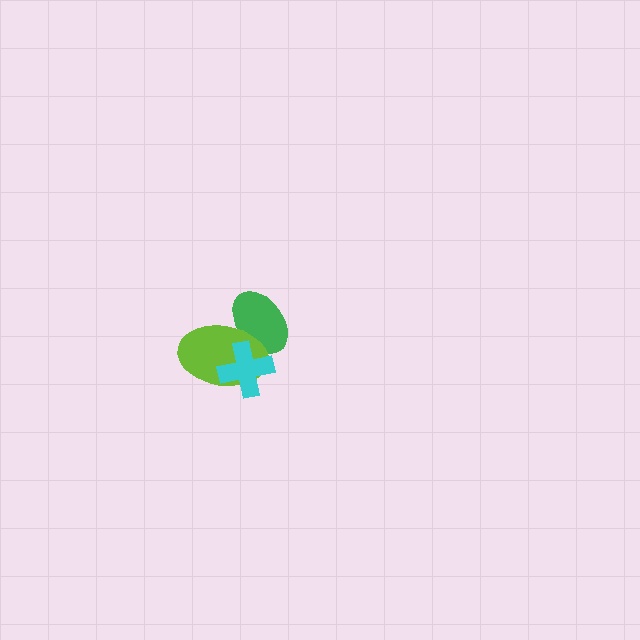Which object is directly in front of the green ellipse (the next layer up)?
The lime ellipse is directly in front of the green ellipse.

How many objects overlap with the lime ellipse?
2 objects overlap with the lime ellipse.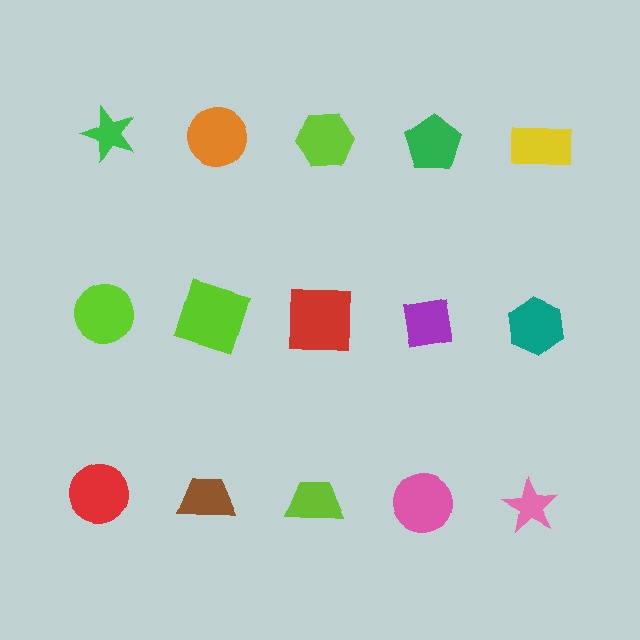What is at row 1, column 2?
An orange circle.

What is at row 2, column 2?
A lime square.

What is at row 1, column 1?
A green star.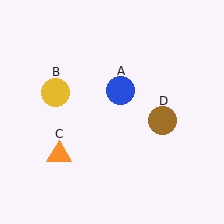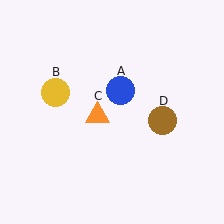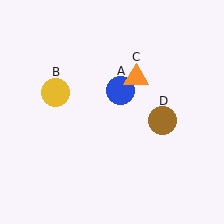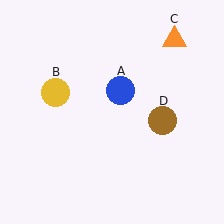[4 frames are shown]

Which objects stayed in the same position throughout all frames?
Blue circle (object A) and yellow circle (object B) and brown circle (object D) remained stationary.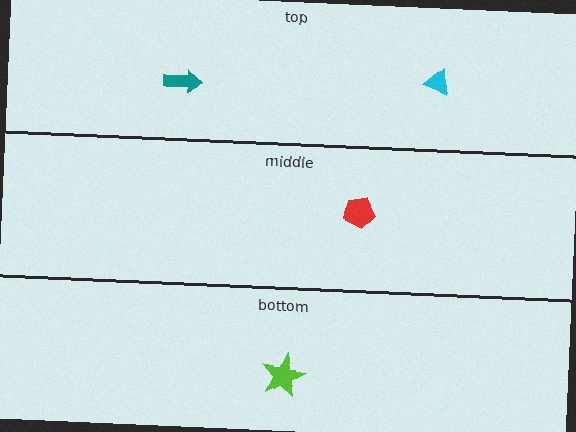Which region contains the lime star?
The bottom region.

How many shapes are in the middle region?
1.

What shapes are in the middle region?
The red pentagon.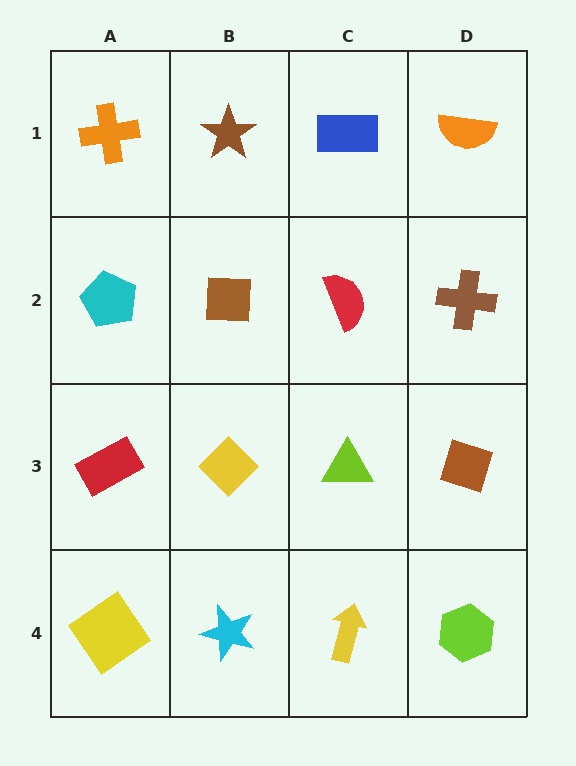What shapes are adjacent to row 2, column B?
A brown star (row 1, column B), a yellow diamond (row 3, column B), a cyan pentagon (row 2, column A), a red semicircle (row 2, column C).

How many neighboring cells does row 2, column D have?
3.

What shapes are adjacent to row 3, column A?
A cyan pentagon (row 2, column A), a yellow diamond (row 4, column A), a yellow diamond (row 3, column B).